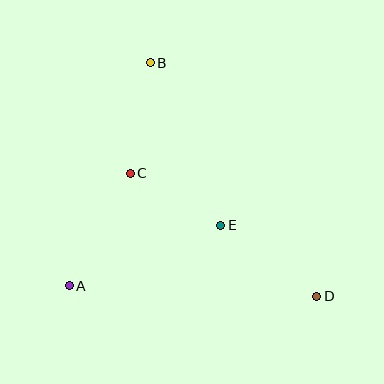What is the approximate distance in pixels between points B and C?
The distance between B and C is approximately 112 pixels.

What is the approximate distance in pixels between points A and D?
The distance between A and D is approximately 248 pixels.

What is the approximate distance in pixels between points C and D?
The distance between C and D is approximately 224 pixels.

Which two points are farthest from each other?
Points B and D are farthest from each other.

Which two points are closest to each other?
Points C and E are closest to each other.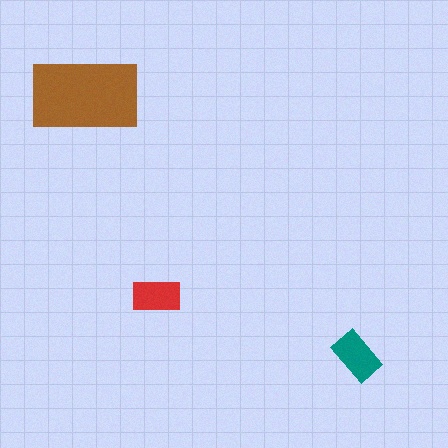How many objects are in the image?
There are 3 objects in the image.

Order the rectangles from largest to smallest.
the brown one, the teal one, the red one.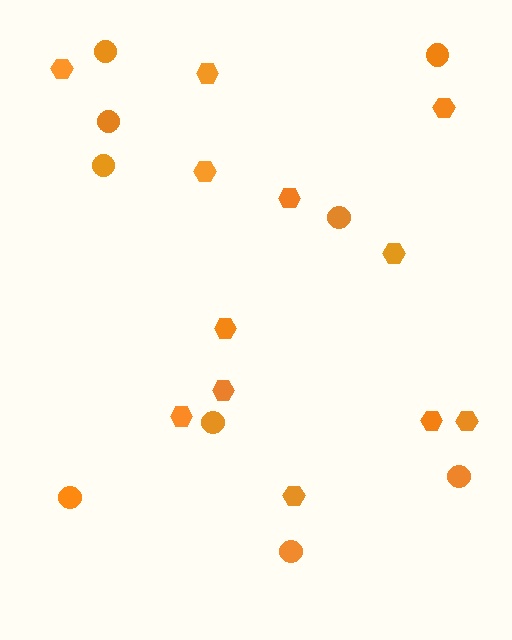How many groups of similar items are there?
There are 2 groups: one group of hexagons (12) and one group of circles (9).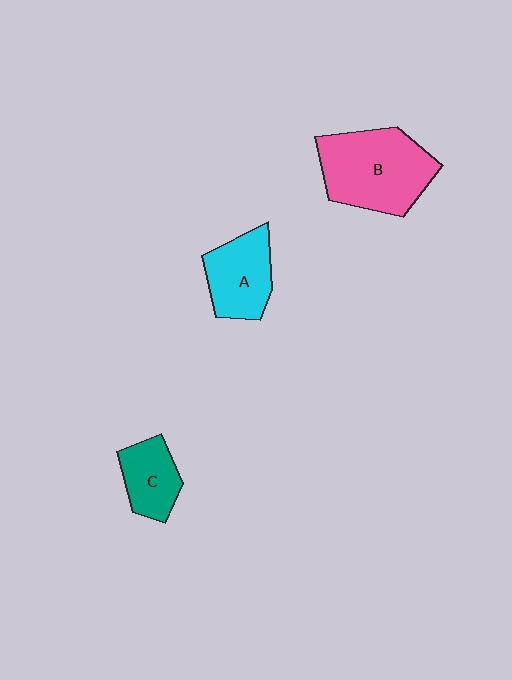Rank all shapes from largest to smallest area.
From largest to smallest: B (pink), A (cyan), C (teal).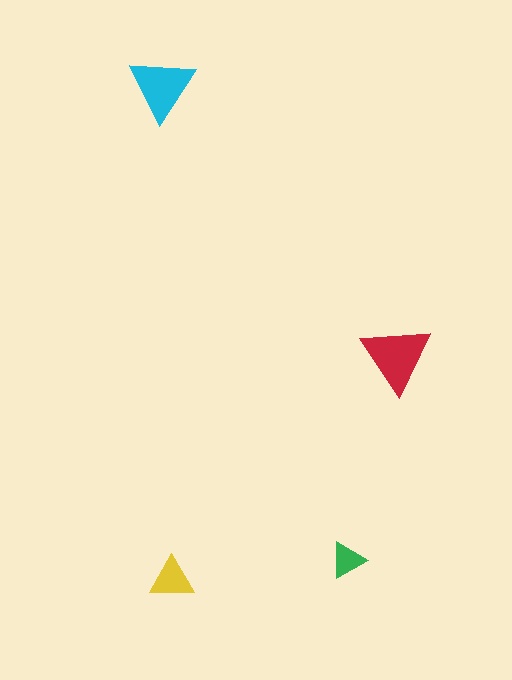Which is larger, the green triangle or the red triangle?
The red one.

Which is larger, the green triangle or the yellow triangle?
The yellow one.